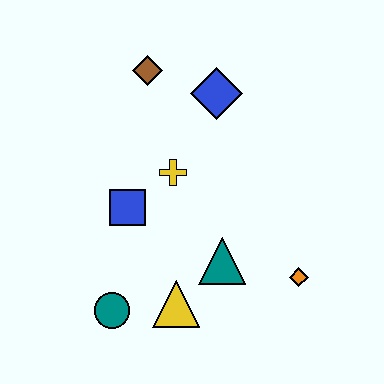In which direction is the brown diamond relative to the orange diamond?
The brown diamond is above the orange diamond.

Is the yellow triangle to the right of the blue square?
Yes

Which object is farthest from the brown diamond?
The orange diamond is farthest from the brown diamond.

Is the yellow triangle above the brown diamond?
No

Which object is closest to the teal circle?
The yellow triangle is closest to the teal circle.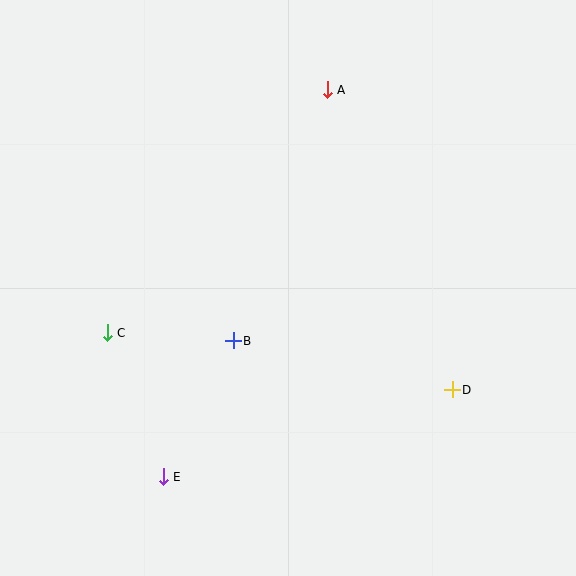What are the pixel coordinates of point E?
Point E is at (163, 477).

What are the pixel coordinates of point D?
Point D is at (452, 390).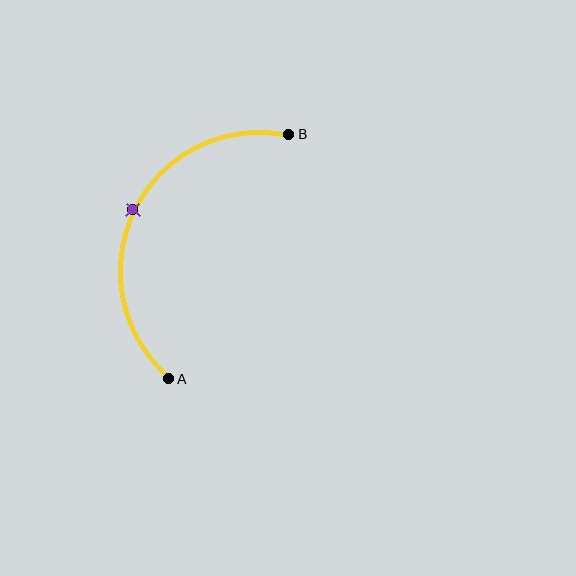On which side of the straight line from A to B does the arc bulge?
The arc bulges to the left of the straight line connecting A and B.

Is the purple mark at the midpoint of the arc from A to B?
Yes. The purple mark lies on the arc at equal arc-length from both A and B — it is the arc midpoint.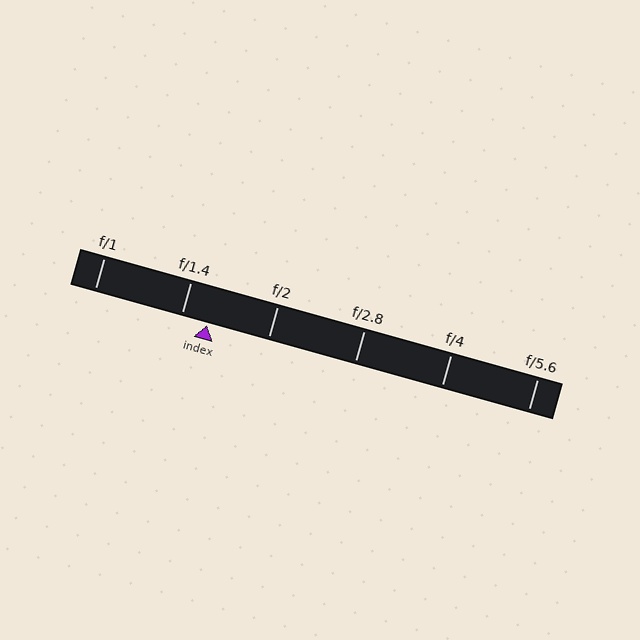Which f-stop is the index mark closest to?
The index mark is closest to f/1.4.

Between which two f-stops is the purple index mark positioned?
The index mark is between f/1.4 and f/2.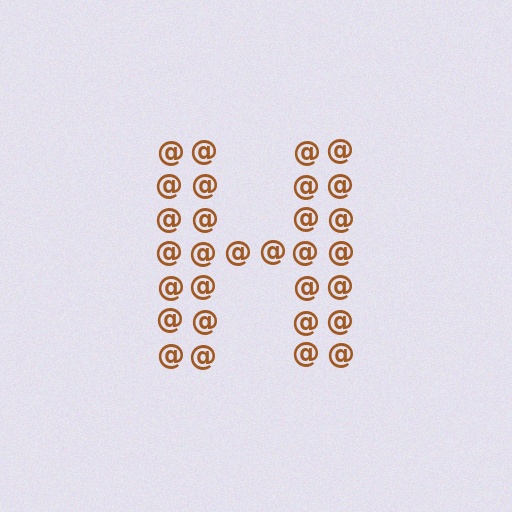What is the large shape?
The large shape is the letter H.